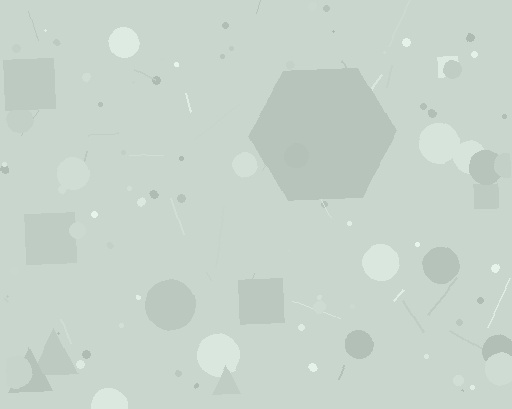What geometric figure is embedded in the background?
A hexagon is embedded in the background.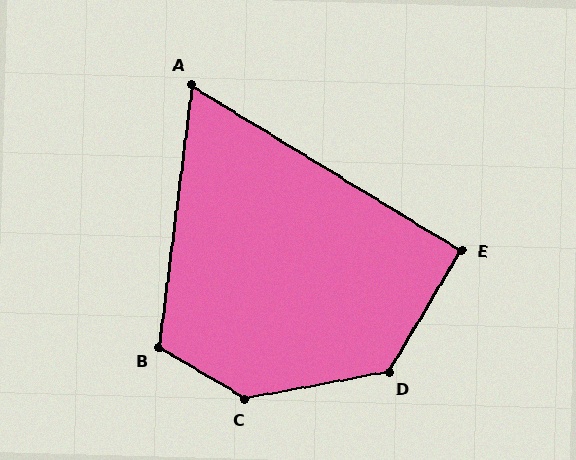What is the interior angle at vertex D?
Approximately 131 degrees (obtuse).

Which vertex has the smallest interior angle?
A, at approximately 66 degrees.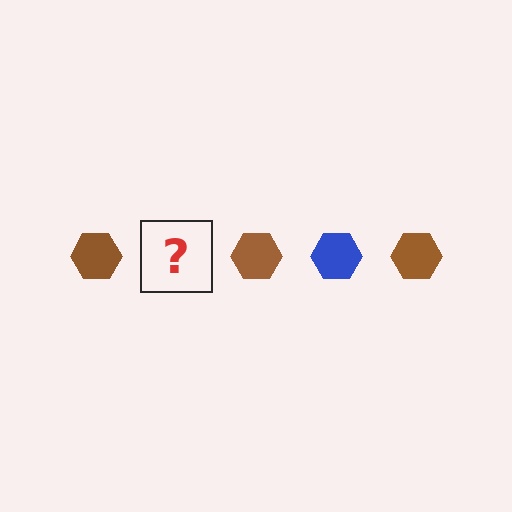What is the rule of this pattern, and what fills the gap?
The rule is that the pattern cycles through brown, blue hexagons. The gap should be filled with a blue hexagon.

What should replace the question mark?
The question mark should be replaced with a blue hexagon.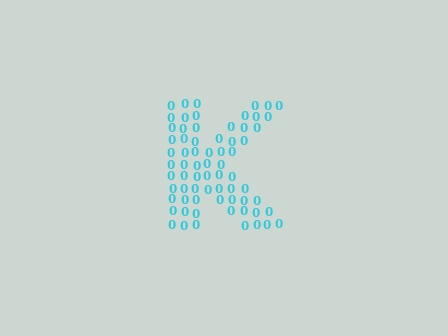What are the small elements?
The small elements are digit 0's.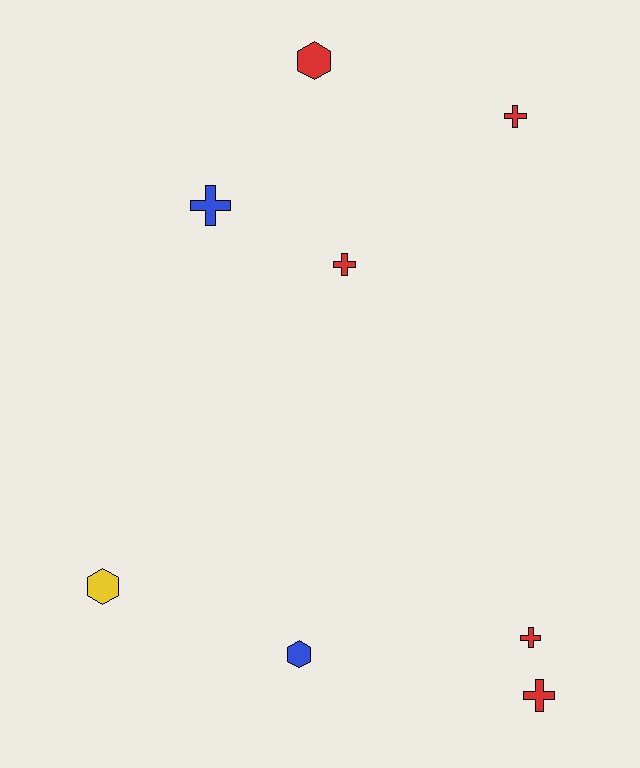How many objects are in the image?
There are 8 objects.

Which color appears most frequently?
Red, with 5 objects.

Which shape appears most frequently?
Cross, with 5 objects.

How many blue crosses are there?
There is 1 blue cross.